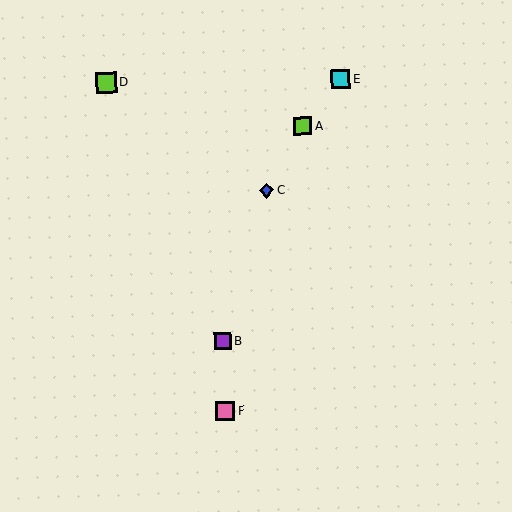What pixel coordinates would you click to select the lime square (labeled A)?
Click at (303, 126) to select the lime square A.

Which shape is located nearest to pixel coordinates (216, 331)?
The purple square (labeled B) at (223, 341) is nearest to that location.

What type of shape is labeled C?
Shape C is a blue diamond.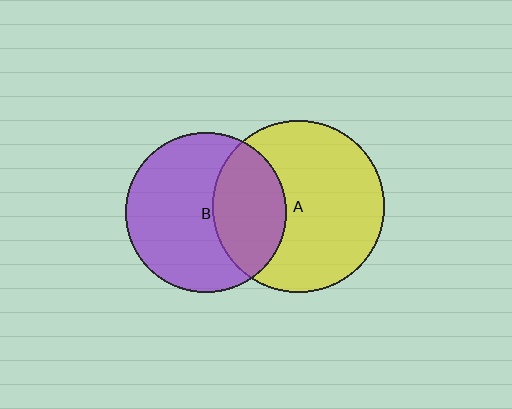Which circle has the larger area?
Circle A (yellow).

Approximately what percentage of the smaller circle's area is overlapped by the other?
Approximately 35%.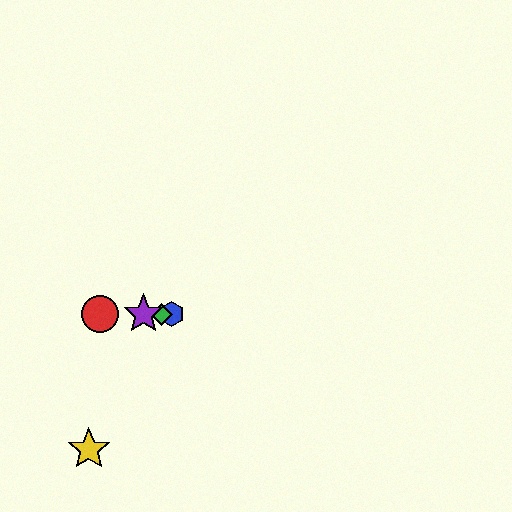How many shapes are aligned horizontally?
4 shapes (the red circle, the blue hexagon, the green diamond, the purple star) are aligned horizontally.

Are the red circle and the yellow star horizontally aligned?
No, the red circle is at y≈314 and the yellow star is at y≈449.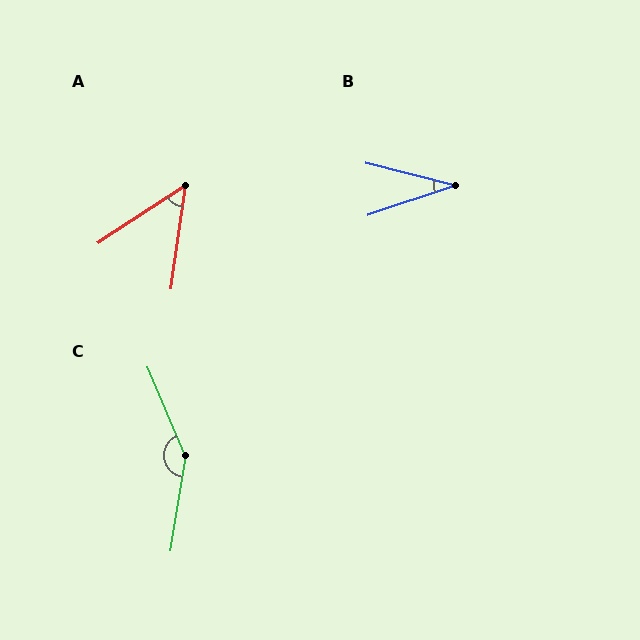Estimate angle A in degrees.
Approximately 49 degrees.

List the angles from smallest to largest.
B (33°), A (49°), C (148°).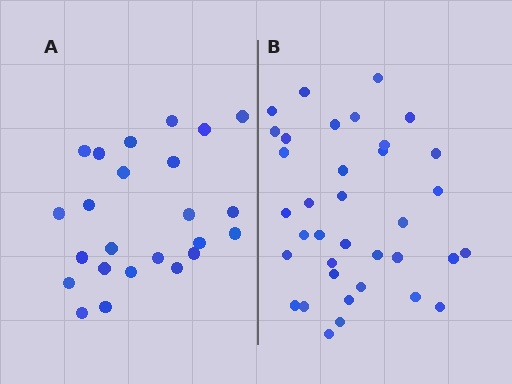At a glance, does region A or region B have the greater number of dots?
Region B (the right region) has more dots.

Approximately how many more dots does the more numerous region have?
Region B has roughly 12 or so more dots than region A.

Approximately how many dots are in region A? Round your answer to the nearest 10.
About 20 dots. (The exact count is 24, which rounds to 20.)